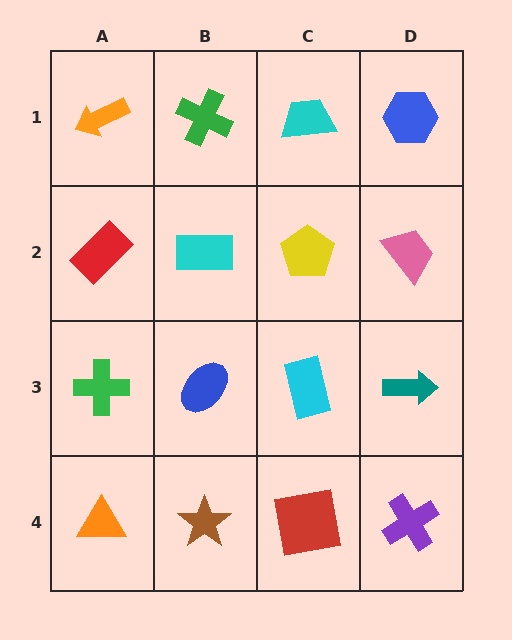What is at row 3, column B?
A blue ellipse.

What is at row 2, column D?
A pink trapezoid.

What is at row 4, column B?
A brown star.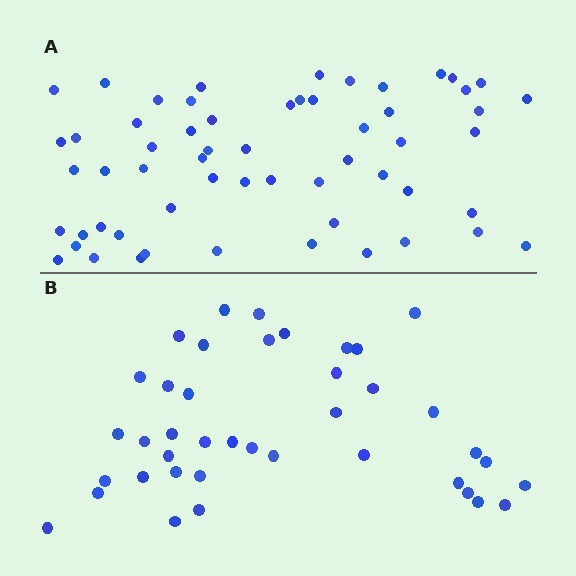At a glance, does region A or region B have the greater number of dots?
Region A (the top region) has more dots.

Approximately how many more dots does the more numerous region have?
Region A has approximately 20 more dots than region B.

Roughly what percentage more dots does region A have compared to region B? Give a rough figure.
About 45% more.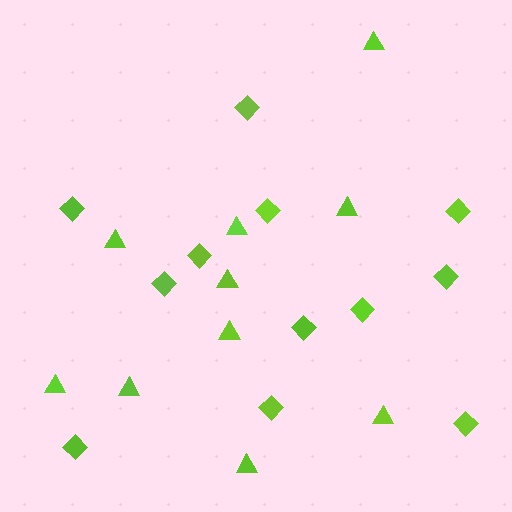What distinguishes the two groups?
There are 2 groups: one group of diamonds (12) and one group of triangles (10).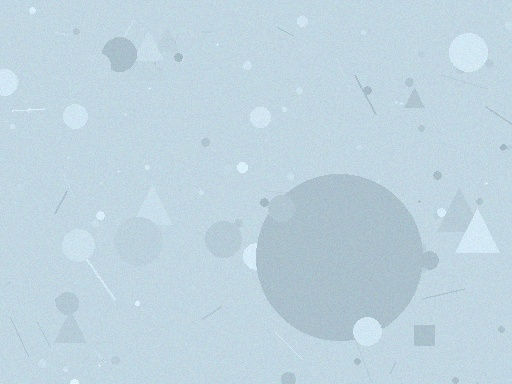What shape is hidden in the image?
A circle is hidden in the image.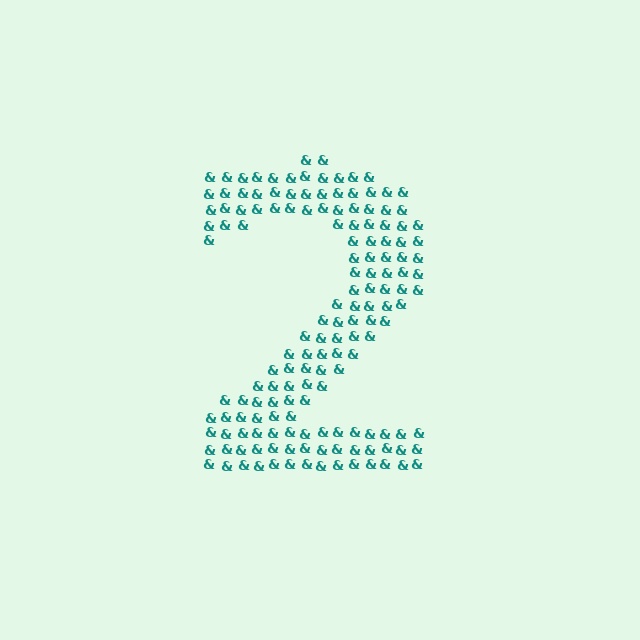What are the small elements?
The small elements are ampersands.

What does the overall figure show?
The overall figure shows the digit 2.